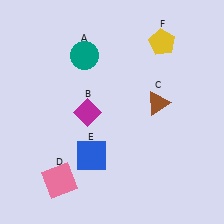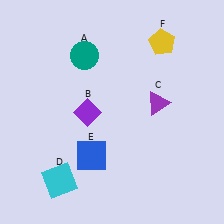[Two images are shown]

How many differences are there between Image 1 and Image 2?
There are 3 differences between the two images.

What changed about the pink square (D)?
In Image 1, D is pink. In Image 2, it changed to cyan.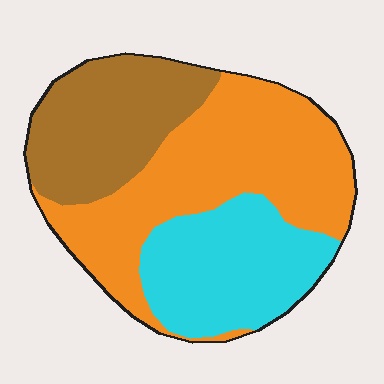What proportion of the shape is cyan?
Cyan takes up about one quarter (1/4) of the shape.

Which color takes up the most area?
Orange, at roughly 45%.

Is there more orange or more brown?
Orange.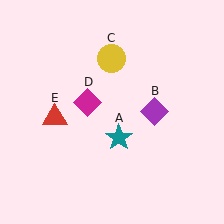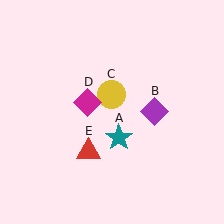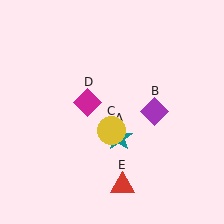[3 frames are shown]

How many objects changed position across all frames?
2 objects changed position: yellow circle (object C), red triangle (object E).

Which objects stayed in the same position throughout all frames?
Teal star (object A) and purple diamond (object B) and magenta diamond (object D) remained stationary.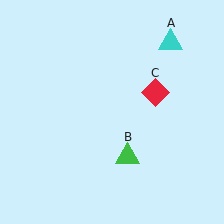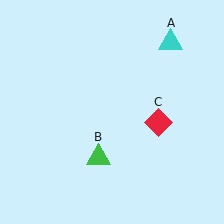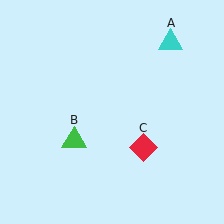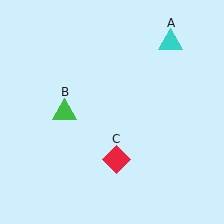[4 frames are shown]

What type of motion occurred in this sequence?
The green triangle (object B), red diamond (object C) rotated clockwise around the center of the scene.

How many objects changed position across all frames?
2 objects changed position: green triangle (object B), red diamond (object C).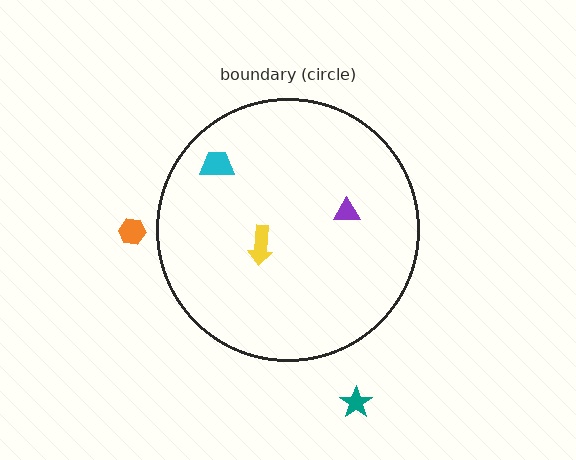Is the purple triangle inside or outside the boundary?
Inside.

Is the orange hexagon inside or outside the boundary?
Outside.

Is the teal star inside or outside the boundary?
Outside.